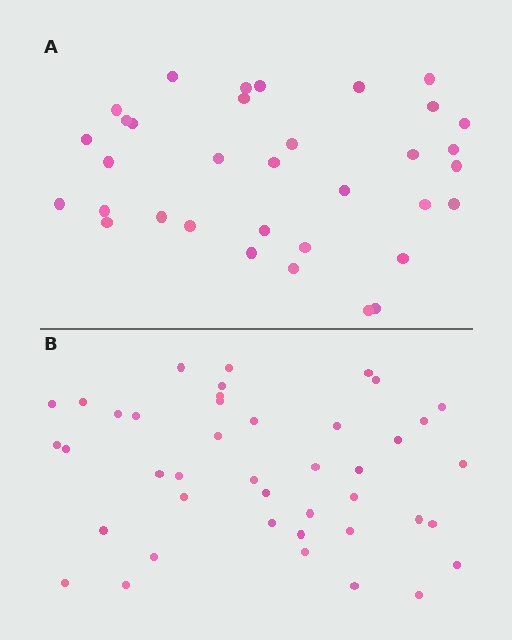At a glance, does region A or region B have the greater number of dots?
Region B (the bottom region) has more dots.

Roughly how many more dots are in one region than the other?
Region B has roughly 8 or so more dots than region A.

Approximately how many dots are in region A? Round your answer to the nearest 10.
About 30 dots. (The exact count is 34, which rounds to 30.)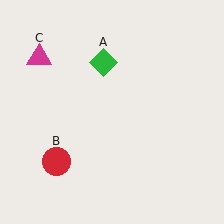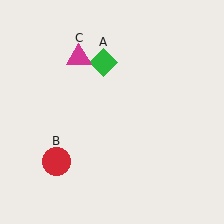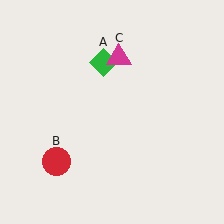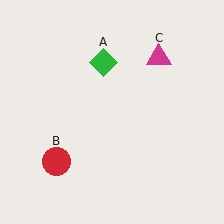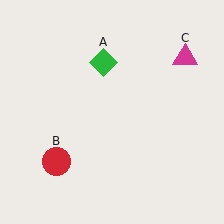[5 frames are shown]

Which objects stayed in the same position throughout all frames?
Green diamond (object A) and red circle (object B) remained stationary.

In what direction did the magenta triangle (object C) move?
The magenta triangle (object C) moved right.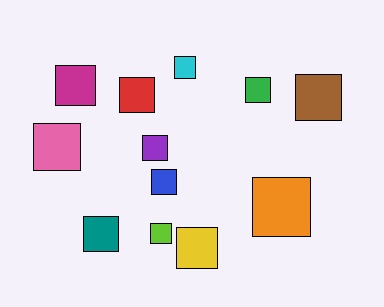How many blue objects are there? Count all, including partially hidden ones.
There is 1 blue object.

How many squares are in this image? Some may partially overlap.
There are 12 squares.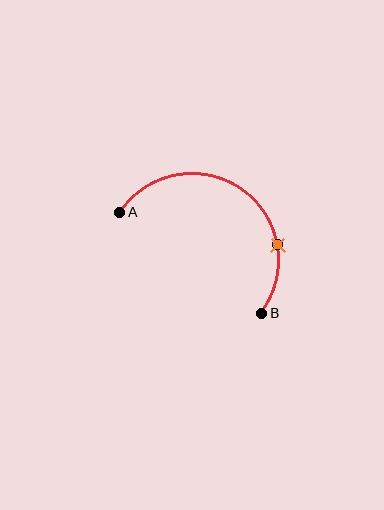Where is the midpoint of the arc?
The arc midpoint is the point on the curve farthest from the straight line joining A and B. It sits above and to the right of that line.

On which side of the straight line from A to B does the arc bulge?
The arc bulges above and to the right of the straight line connecting A and B.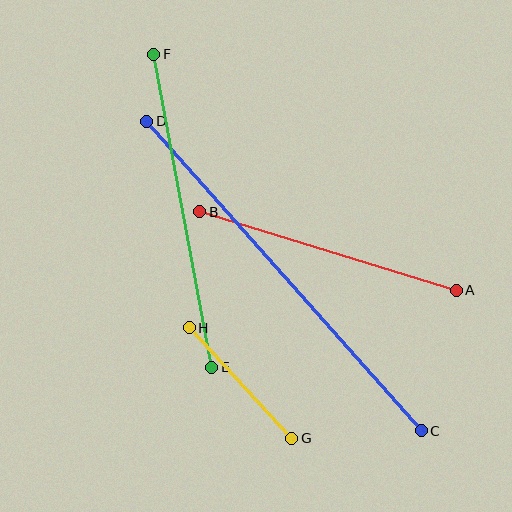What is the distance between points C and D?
The distance is approximately 414 pixels.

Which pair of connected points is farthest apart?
Points C and D are farthest apart.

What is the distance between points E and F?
The distance is approximately 318 pixels.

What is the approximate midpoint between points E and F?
The midpoint is at approximately (183, 211) pixels.